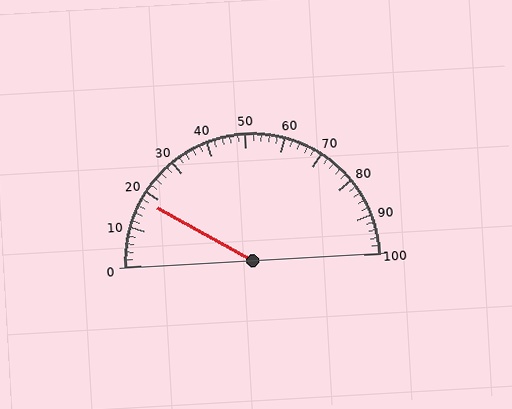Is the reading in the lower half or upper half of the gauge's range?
The reading is in the lower half of the range (0 to 100).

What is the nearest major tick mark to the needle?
The nearest major tick mark is 20.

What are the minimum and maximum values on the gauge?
The gauge ranges from 0 to 100.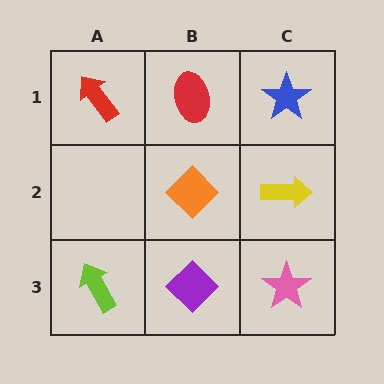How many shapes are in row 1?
3 shapes.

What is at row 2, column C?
A yellow arrow.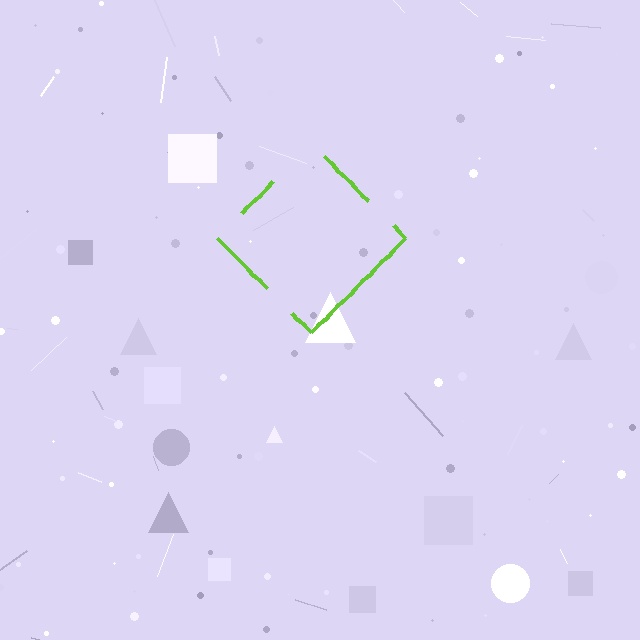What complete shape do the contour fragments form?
The contour fragments form a diamond.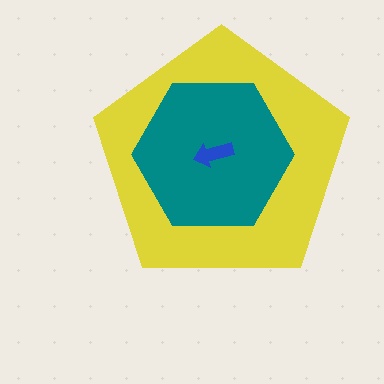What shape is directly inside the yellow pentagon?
The teal hexagon.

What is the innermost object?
The blue arrow.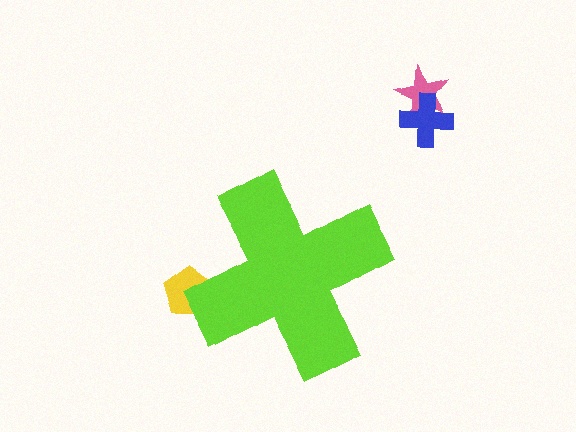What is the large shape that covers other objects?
A lime cross.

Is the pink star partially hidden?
No, the pink star is fully visible.